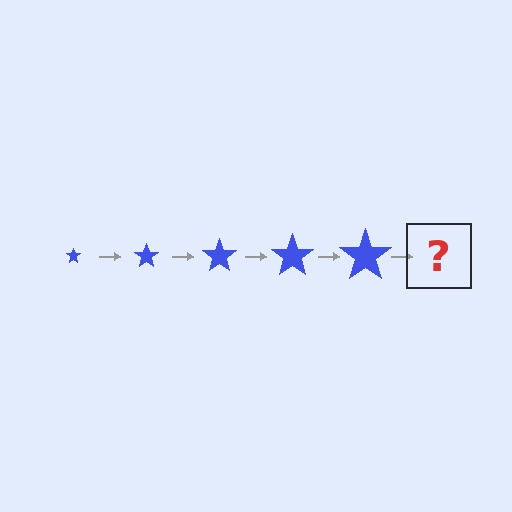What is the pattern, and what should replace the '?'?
The pattern is that the star gets progressively larger each step. The '?' should be a blue star, larger than the previous one.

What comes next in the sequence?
The next element should be a blue star, larger than the previous one.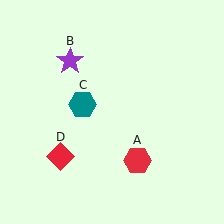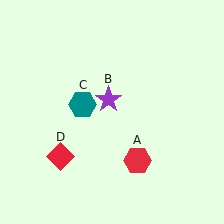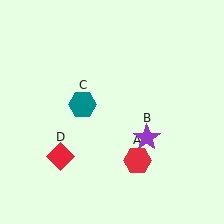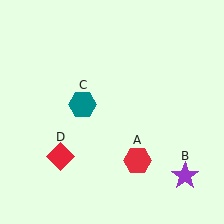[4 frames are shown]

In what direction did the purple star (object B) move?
The purple star (object B) moved down and to the right.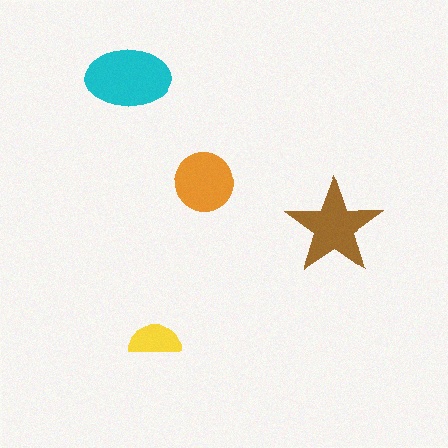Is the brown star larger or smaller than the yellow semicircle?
Larger.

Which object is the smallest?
The yellow semicircle.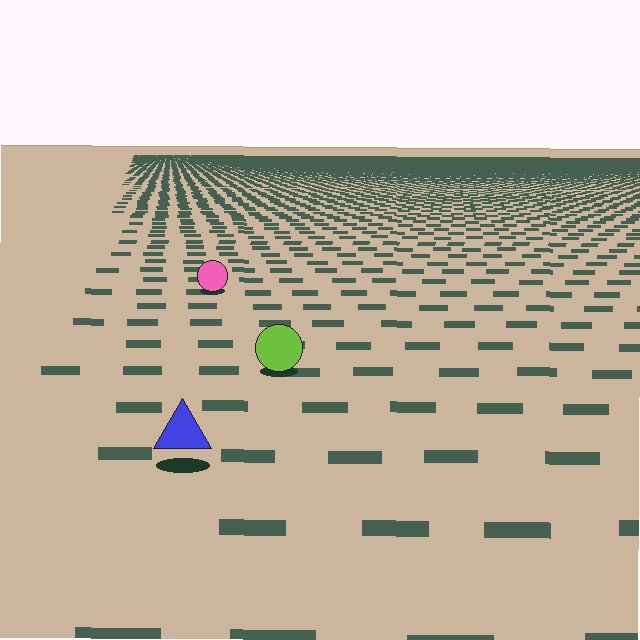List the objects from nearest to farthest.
From nearest to farthest: the blue triangle, the lime circle, the pink circle.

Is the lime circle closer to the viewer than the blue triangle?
No. The blue triangle is closer — you can tell from the texture gradient: the ground texture is coarser near it.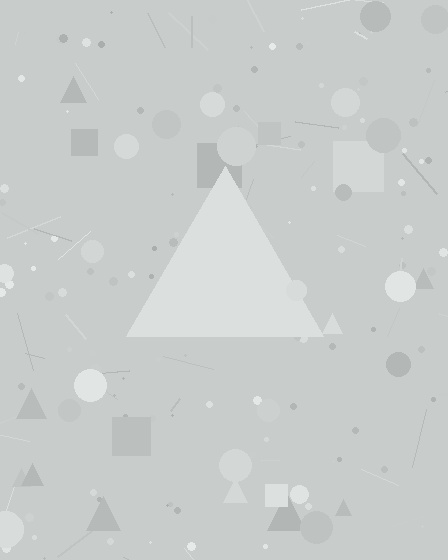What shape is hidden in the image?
A triangle is hidden in the image.